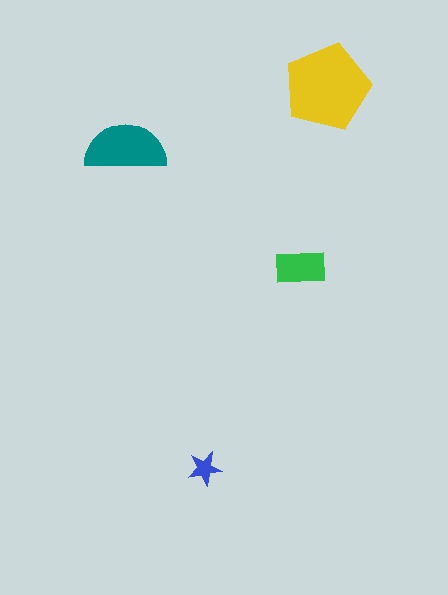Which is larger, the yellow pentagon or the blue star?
The yellow pentagon.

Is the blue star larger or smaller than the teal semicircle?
Smaller.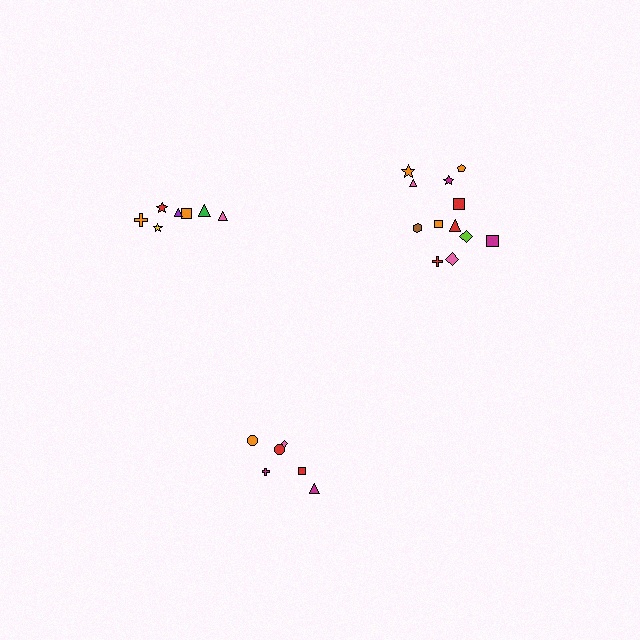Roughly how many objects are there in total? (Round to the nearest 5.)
Roughly 25 objects in total.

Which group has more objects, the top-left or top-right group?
The top-right group.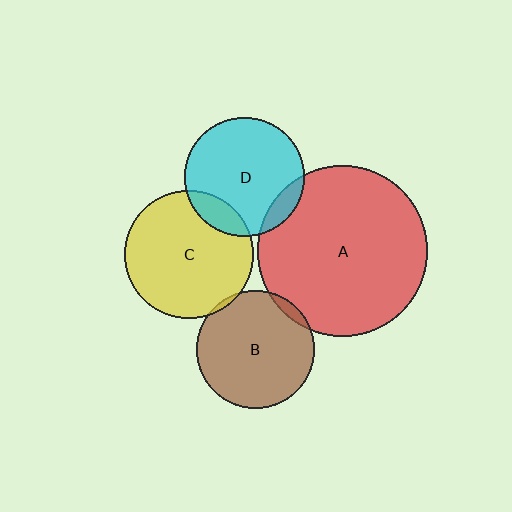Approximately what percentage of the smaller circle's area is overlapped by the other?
Approximately 15%.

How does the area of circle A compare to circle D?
Approximately 2.0 times.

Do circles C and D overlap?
Yes.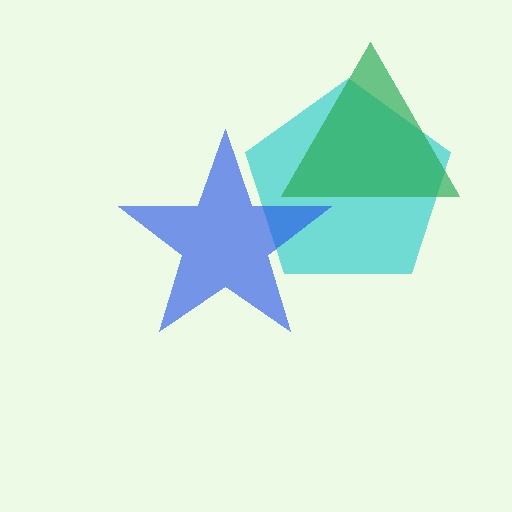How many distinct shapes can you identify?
There are 3 distinct shapes: a cyan pentagon, a green triangle, a blue star.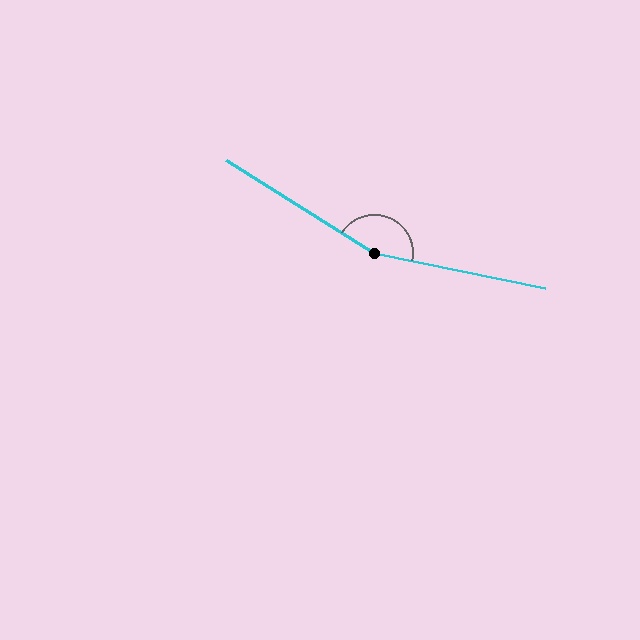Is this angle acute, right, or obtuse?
It is obtuse.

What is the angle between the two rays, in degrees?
Approximately 159 degrees.